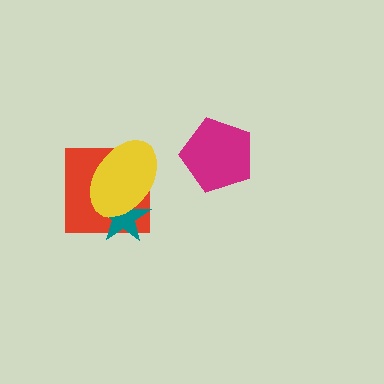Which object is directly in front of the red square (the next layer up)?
The teal star is directly in front of the red square.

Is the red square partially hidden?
Yes, it is partially covered by another shape.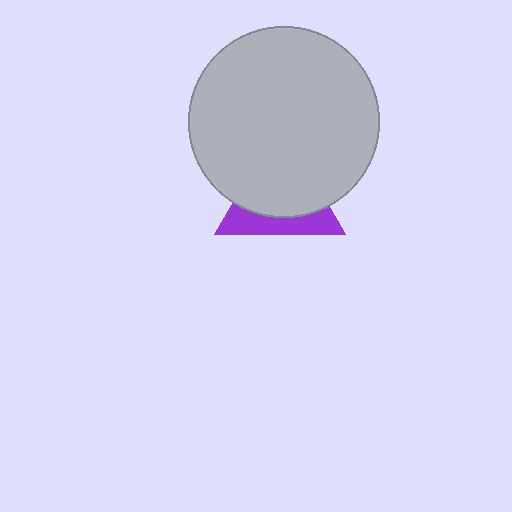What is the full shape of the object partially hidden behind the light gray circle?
The partially hidden object is a purple triangle.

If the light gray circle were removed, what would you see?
You would see the complete purple triangle.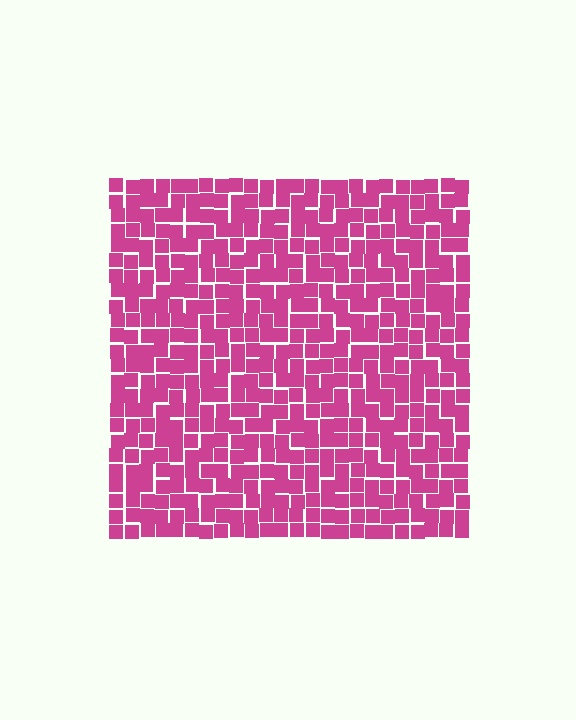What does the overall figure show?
The overall figure shows a square.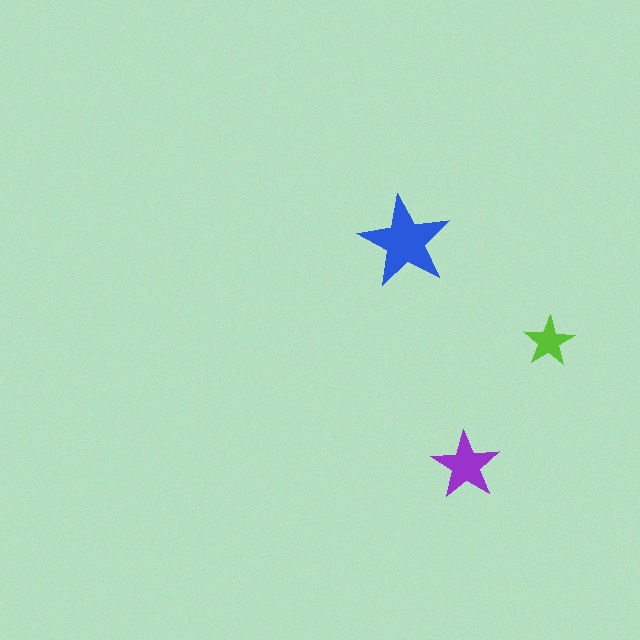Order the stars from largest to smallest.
the blue one, the purple one, the lime one.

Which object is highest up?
The blue star is topmost.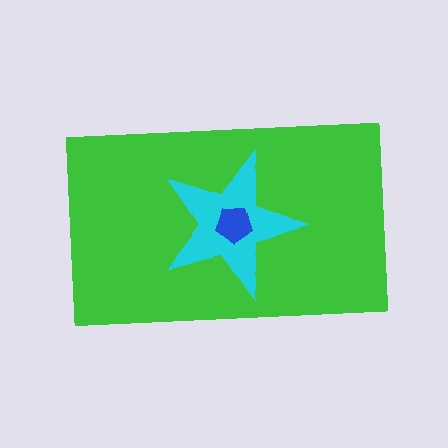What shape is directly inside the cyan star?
The blue pentagon.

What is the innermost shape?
The blue pentagon.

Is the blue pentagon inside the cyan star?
Yes.